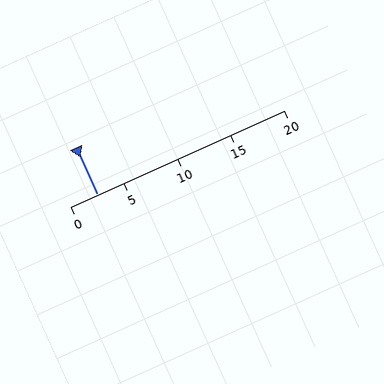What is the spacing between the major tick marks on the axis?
The major ticks are spaced 5 apart.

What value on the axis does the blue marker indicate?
The marker indicates approximately 2.5.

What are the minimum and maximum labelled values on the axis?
The axis runs from 0 to 20.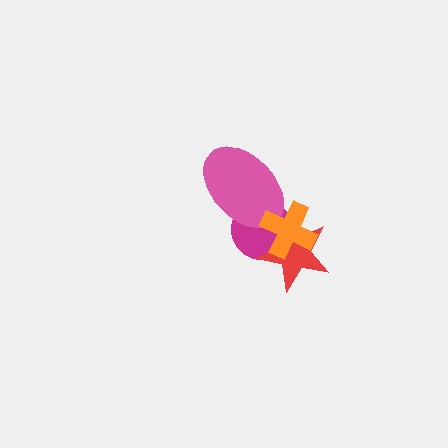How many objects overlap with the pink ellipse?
2 objects overlap with the pink ellipse.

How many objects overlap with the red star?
2 objects overlap with the red star.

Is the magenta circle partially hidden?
Yes, it is partially covered by another shape.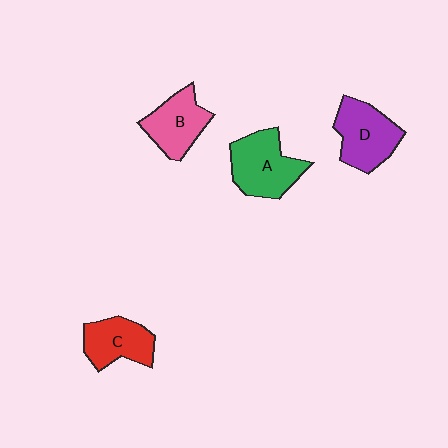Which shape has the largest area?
Shape A (green).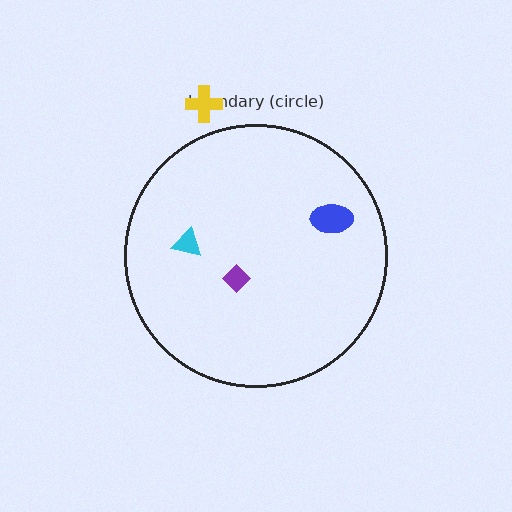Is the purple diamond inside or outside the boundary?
Inside.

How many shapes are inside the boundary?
3 inside, 1 outside.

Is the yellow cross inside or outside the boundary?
Outside.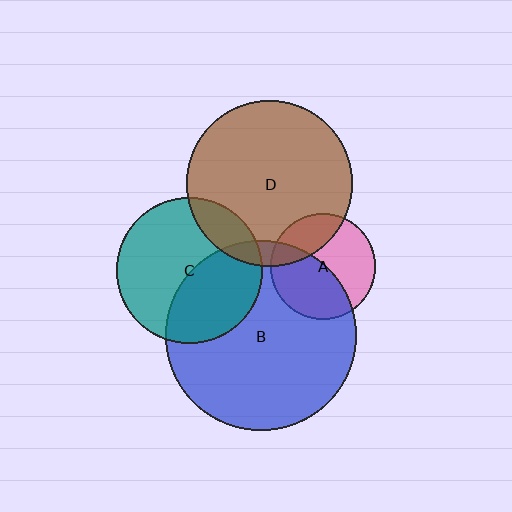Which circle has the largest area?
Circle B (blue).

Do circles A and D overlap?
Yes.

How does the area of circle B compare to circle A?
Approximately 3.2 times.